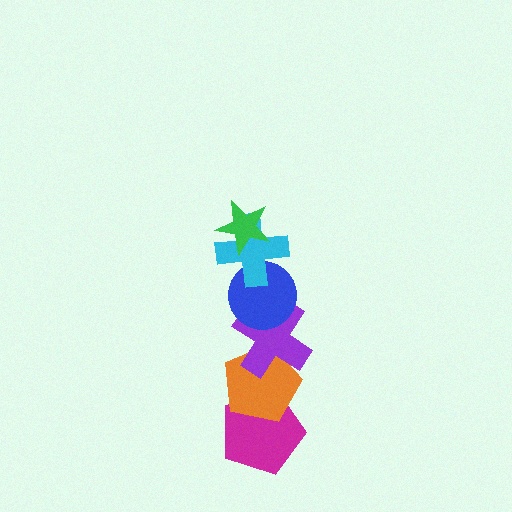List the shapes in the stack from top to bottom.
From top to bottom: the green star, the cyan cross, the blue circle, the purple cross, the orange pentagon, the magenta pentagon.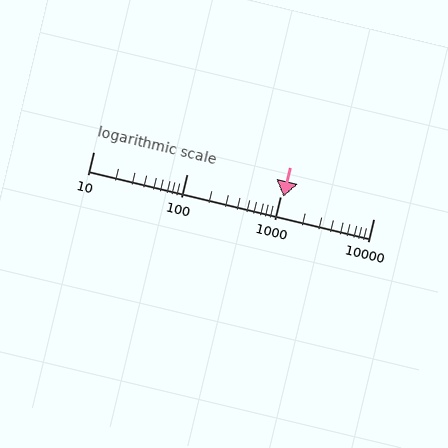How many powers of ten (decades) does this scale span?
The scale spans 3 decades, from 10 to 10000.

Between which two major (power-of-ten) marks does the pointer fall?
The pointer is between 1000 and 10000.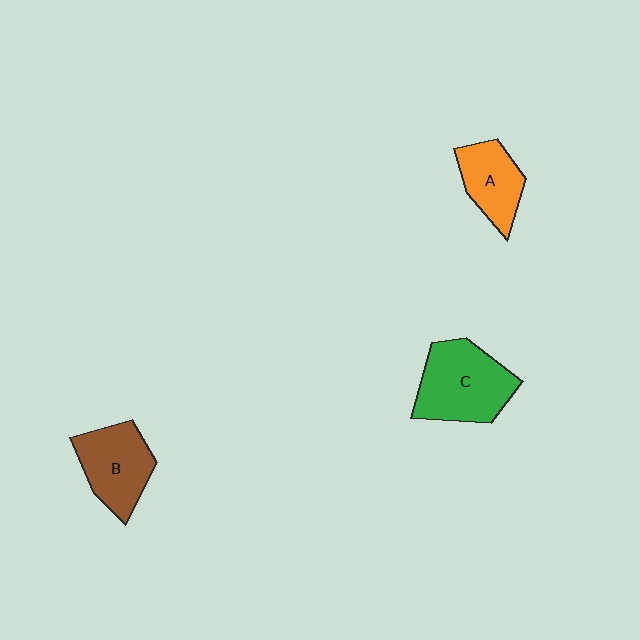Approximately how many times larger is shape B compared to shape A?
Approximately 1.3 times.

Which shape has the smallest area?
Shape A (orange).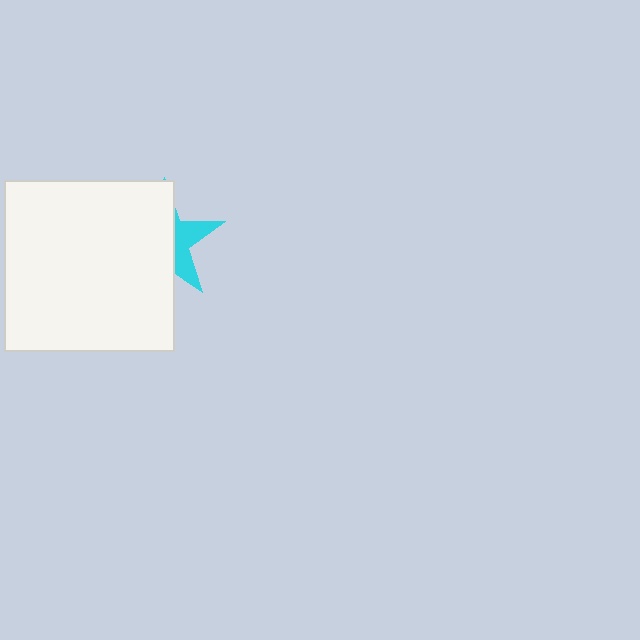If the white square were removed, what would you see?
You would see the complete cyan star.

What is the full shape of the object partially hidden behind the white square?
The partially hidden object is a cyan star.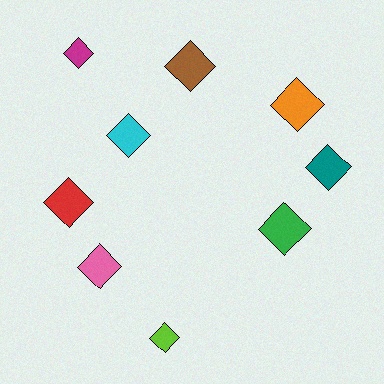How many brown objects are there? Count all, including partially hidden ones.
There is 1 brown object.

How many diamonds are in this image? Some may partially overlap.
There are 9 diamonds.